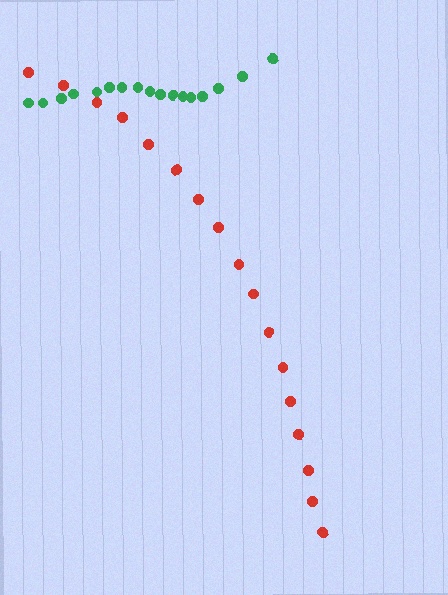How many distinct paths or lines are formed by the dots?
There are 2 distinct paths.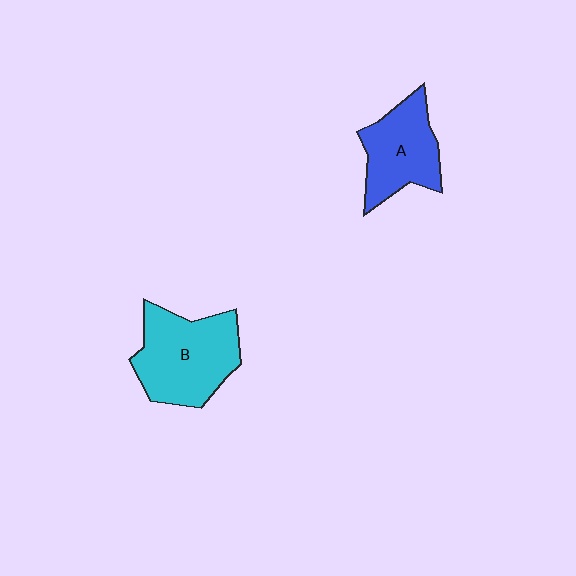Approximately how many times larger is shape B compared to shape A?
Approximately 1.3 times.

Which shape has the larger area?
Shape B (cyan).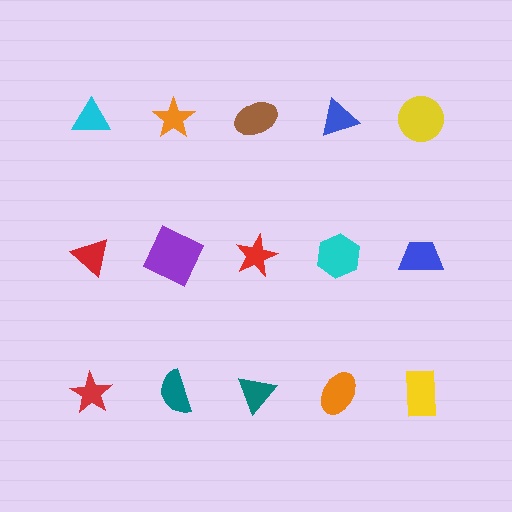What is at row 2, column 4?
A cyan hexagon.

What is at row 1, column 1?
A cyan triangle.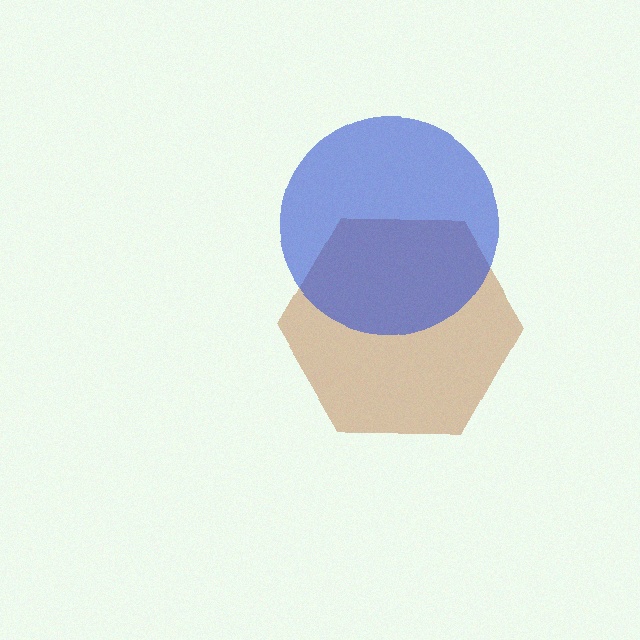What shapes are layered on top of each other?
The layered shapes are: a brown hexagon, a blue circle.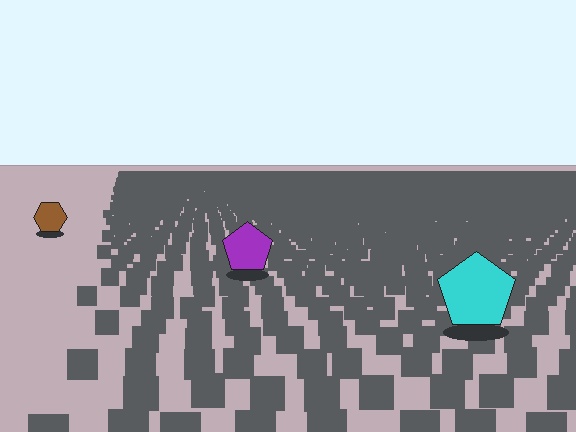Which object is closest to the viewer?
The cyan pentagon is closest. The texture marks near it are larger and more spread out.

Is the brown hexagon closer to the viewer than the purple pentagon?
No. The purple pentagon is closer — you can tell from the texture gradient: the ground texture is coarser near it.